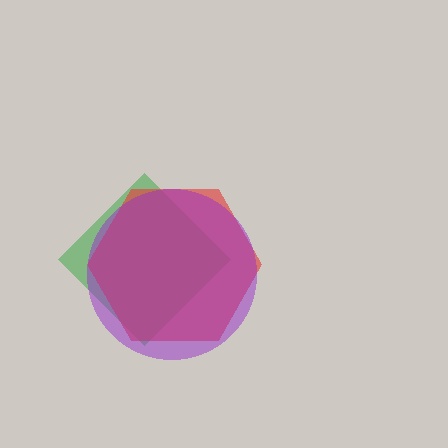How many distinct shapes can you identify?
There are 3 distinct shapes: a green diamond, a red hexagon, a purple circle.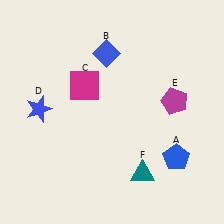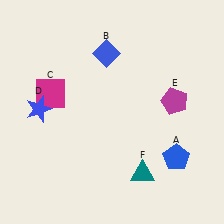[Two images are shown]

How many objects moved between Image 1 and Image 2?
1 object moved between the two images.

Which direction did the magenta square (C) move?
The magenta square (C) moved left.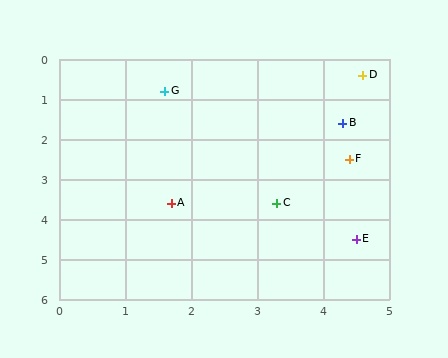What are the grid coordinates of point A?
Point A is at approximately (1.7, 3.6).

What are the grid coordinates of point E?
Point E is at approximately (4.5, 4.5).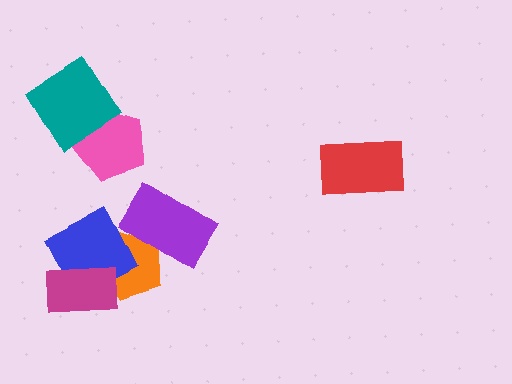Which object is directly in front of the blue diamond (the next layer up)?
The magenta rectangle is directly in front of the blue diamond.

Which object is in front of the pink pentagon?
The teal diamond is in front of the pink pentagon.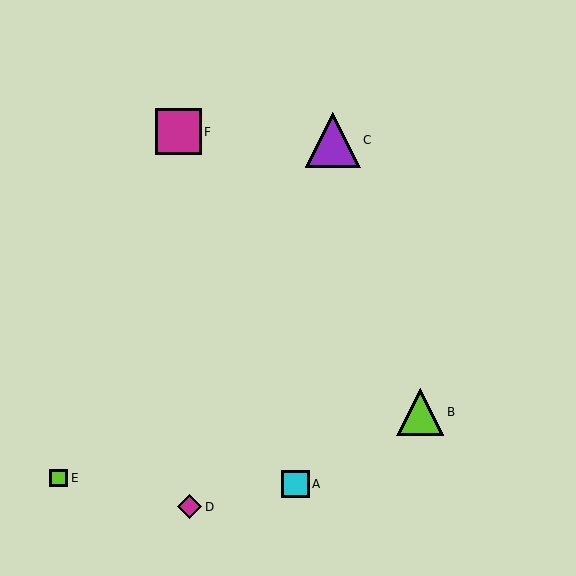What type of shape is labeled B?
Shape B is a lime triangle.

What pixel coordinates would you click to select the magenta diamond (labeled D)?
Click at (190, 507) to select the magenta diamond D.